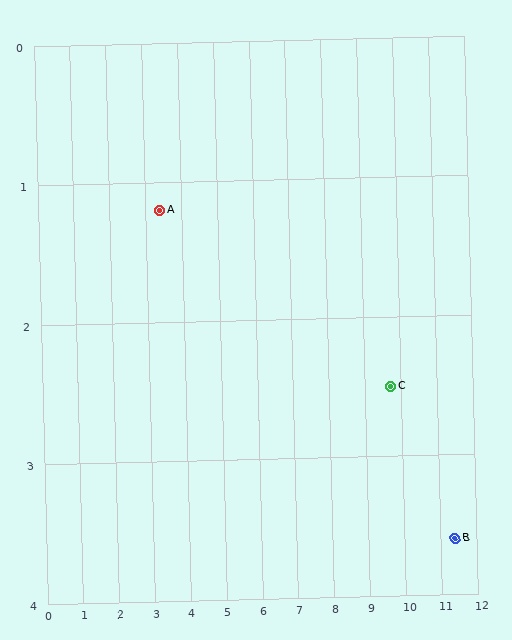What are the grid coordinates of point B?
Point B is at approximately (11.4, 3.6).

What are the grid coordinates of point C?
Point C is at approximately (9.7, 2.5).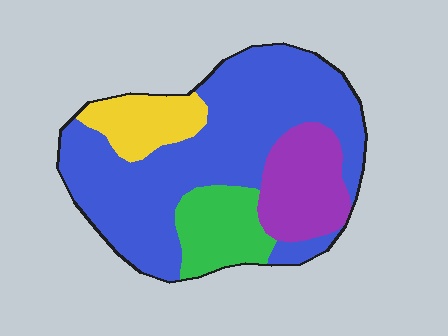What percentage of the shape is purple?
Purple covers 16% of the shape.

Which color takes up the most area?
Blue, at roughly 60%.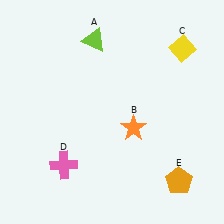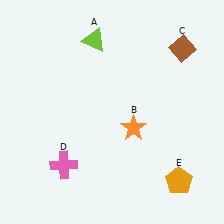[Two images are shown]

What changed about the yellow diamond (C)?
In Image 1, C is yellow. In Image 2, it changed to brown.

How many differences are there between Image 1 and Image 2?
There is 1 difference between the two images.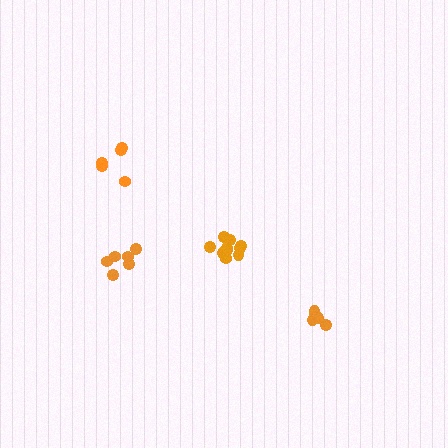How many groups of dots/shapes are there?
There are 4 groups.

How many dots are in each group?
Group 1: 10 dots, Group 2: 6 dots, Group 3: 5 dots, Group 4: 5 dots (26 total).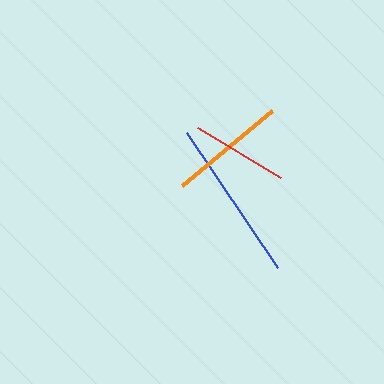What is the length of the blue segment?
The blue segment is approximately 162 pixels long.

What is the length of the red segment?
The red segment is approximately 97 pixels long.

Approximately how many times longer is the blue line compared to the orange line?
The blue line is approximately 1.4 times the length of the orange line.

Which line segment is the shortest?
The red line is the shortest at approximately 97 pixels.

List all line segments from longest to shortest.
From longest to shortest: blue, orange, red.